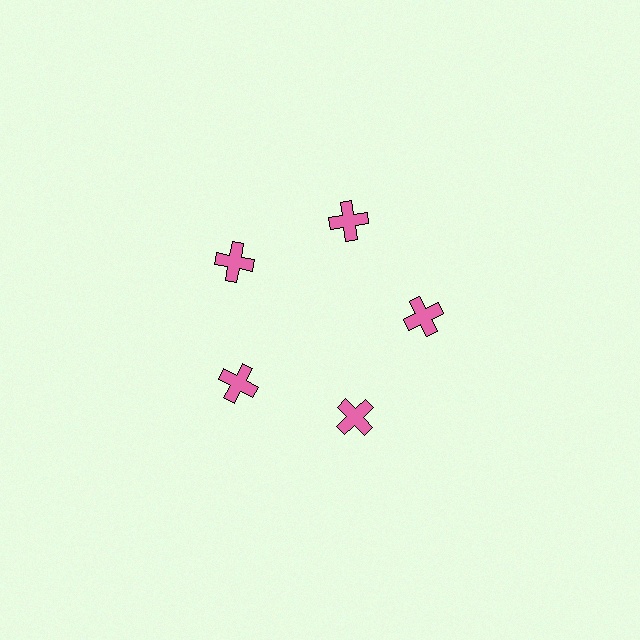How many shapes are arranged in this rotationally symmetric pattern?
There are 5 shapes, arranged in 5 groups of 1.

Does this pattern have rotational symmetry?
Yes, this pattern has 5-fold rotational symmetry. It looks the same after rotating 72 degrees around the center.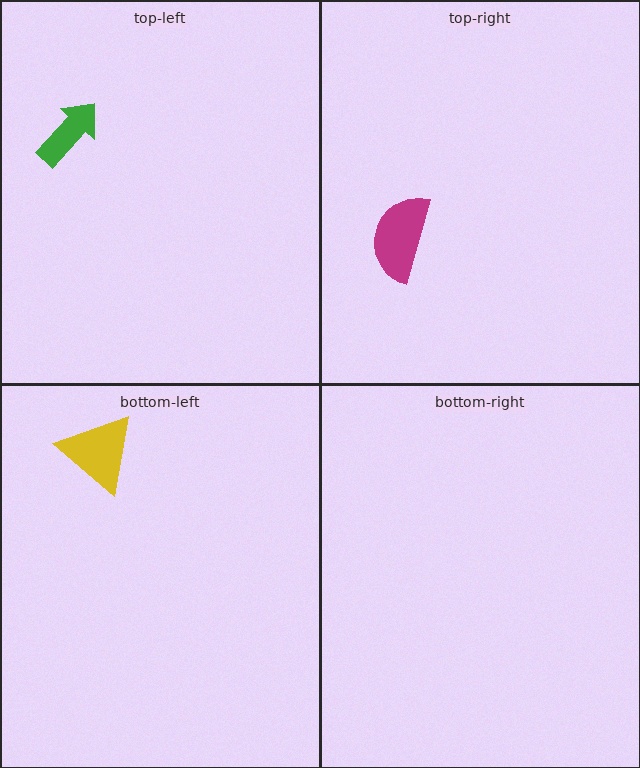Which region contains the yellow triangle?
The bottom-left region.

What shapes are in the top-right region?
The magenta semicircle.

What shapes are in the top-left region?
The green arrow.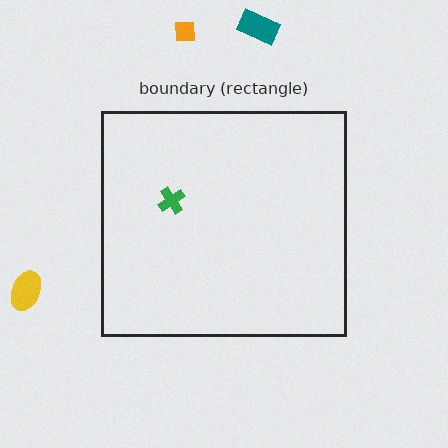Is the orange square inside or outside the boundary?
Outside.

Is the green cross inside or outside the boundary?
Inside.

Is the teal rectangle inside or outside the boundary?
Outside.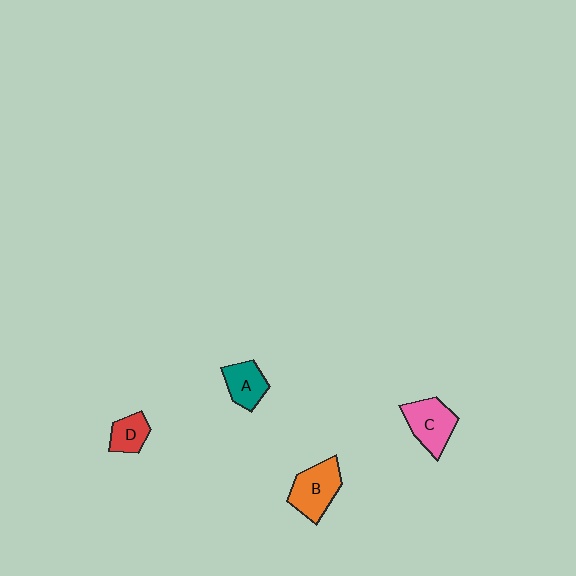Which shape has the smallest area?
Shape D (red).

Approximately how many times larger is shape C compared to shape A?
Approximately 1.4 times.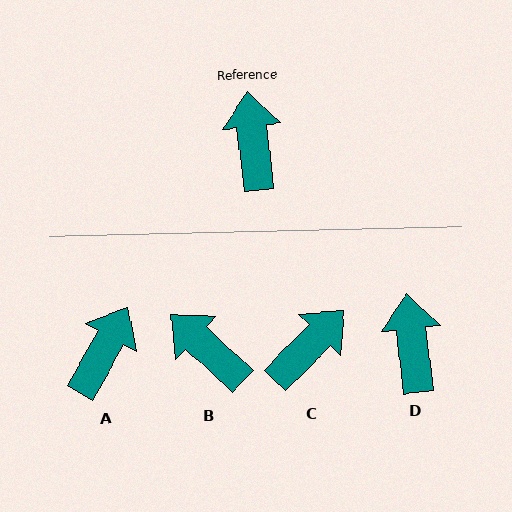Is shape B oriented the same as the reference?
No, it is off by about 40 degrees.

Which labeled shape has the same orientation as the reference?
D.